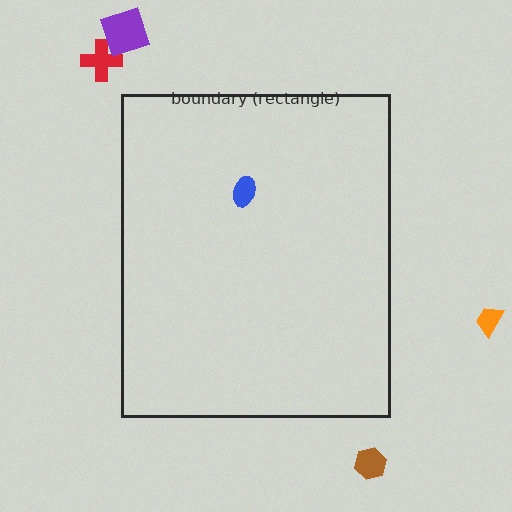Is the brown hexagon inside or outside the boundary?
Outside.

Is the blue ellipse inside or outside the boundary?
Inside.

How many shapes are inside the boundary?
1 inside, 4 outside.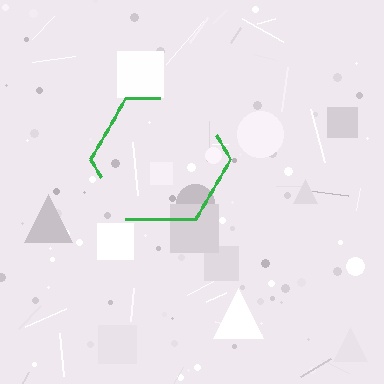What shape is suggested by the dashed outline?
The dashed outline suggests a hexagon.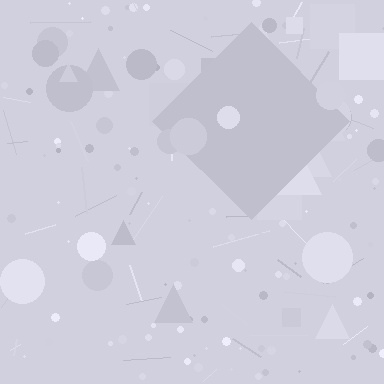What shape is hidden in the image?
A diamond is hidden in the image.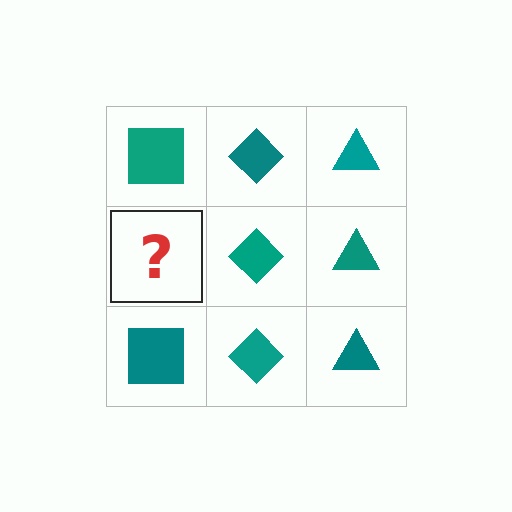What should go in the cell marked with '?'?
The missing cell should contain a teal square.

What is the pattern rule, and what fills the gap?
The rule is that each column has a consistent shape. The gap should be filled with a teal square.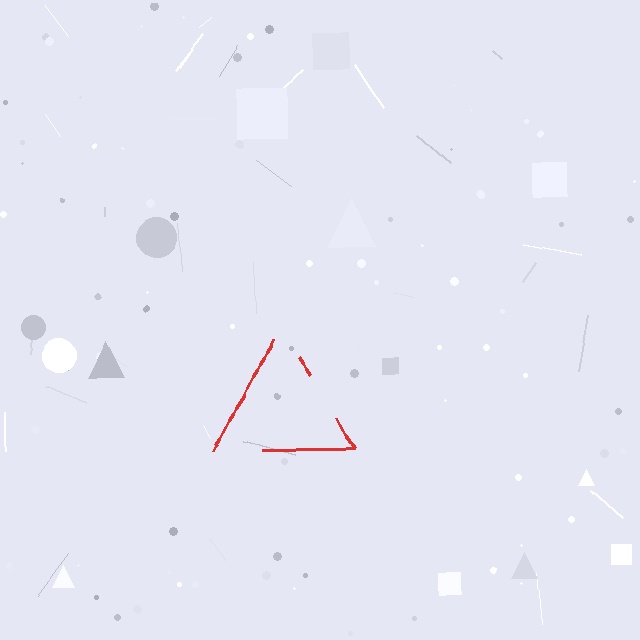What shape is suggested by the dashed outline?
The dashed outline suggests a triangle.